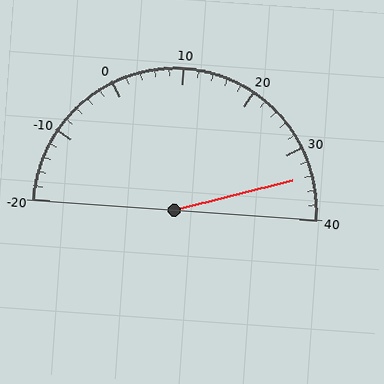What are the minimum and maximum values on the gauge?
The gauge ranges from -20 to 40.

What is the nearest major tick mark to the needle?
The nearest major tick mark is 30.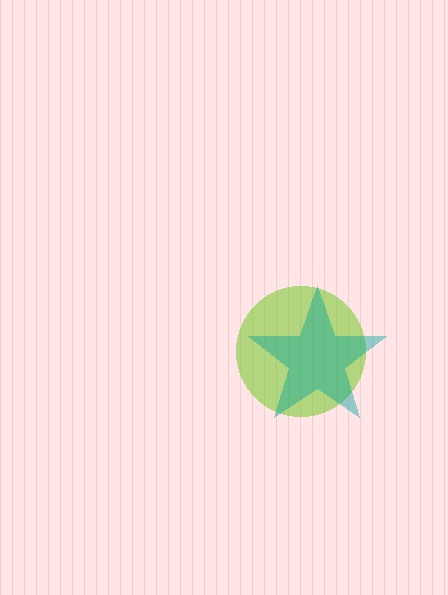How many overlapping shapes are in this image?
There are 2 overlapping shapes in the image.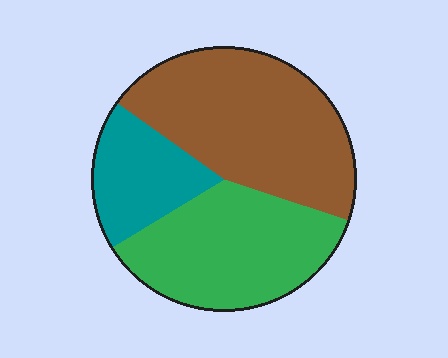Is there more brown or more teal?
Brown.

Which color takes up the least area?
Teal, at roughly 20%.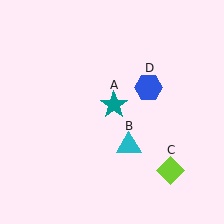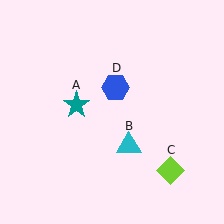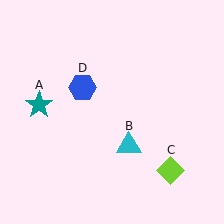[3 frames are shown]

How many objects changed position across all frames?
2 objects changed position: teal star (object A), blue hexagon (object D).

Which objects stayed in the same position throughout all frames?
Cyan triangle (object B) and lime diamond (object C) remained stationary.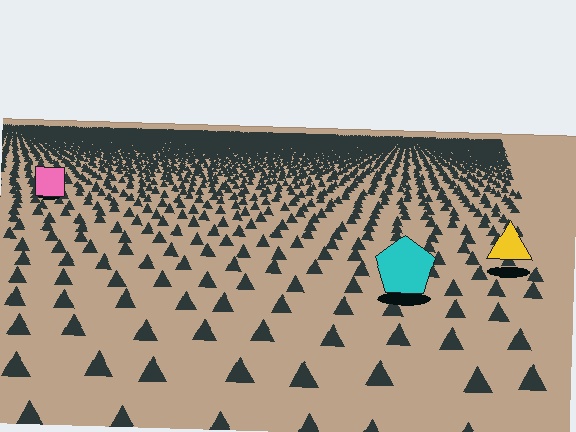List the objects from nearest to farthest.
From nearest to farthest: the cyan pentagon, the yellow triangle, the pink square.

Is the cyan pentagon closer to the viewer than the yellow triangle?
Yes. The cyan pentagon is closer — you can tell from the texture gradient: the ground texture is coarser near it.